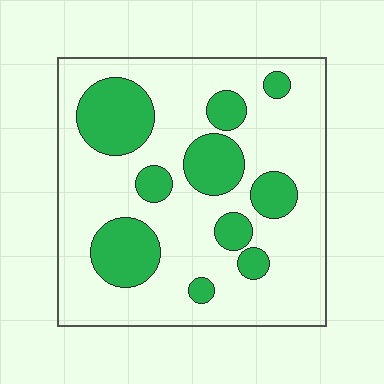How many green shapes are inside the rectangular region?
10.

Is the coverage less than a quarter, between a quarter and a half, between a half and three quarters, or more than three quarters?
Between a quarter and a half.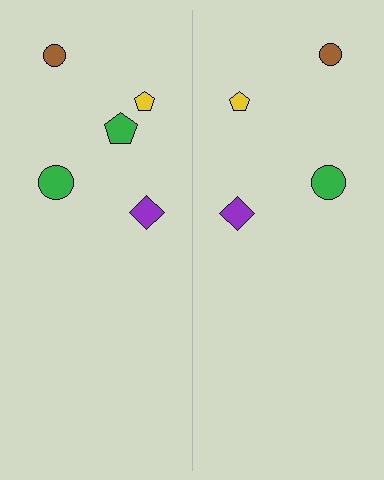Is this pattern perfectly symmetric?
No, the pattern is not perfectly symmetric. A green pentagon is missing from the right side.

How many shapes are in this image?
There are 9 shapes in this image.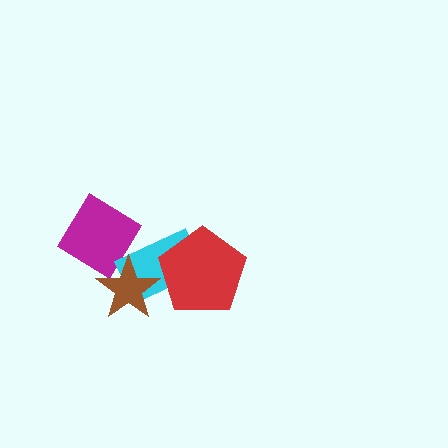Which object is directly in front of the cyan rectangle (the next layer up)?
The red pentagon is directly in front of the cyan rectangle.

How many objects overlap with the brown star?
2 objects overlap with the brown star.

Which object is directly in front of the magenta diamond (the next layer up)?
The cyan rectangle is directly in front of the magenta diamond.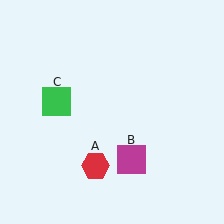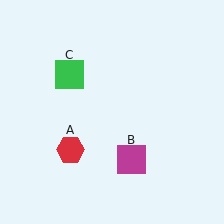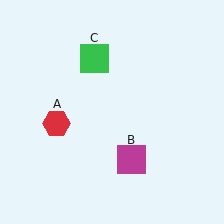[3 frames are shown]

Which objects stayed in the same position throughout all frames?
Magenta square (object B) remained stationary.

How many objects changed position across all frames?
2 objects changed position: red hexagon (object A), green square (object C).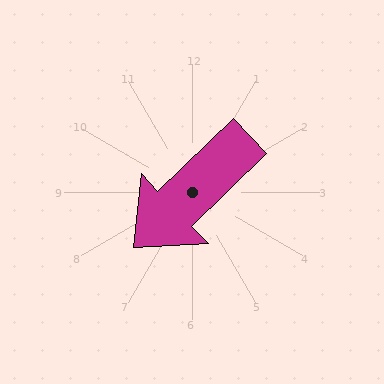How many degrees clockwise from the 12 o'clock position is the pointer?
Approximately 226 degrees.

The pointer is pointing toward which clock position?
Roughly 8 o'clock.